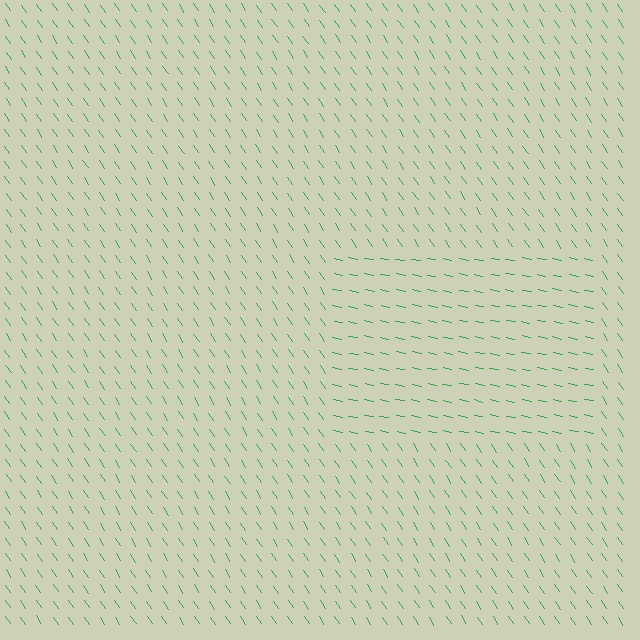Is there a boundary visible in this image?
Yes, there is a texture boundary formed by a change in line orientation.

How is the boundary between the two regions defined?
The boundary is defined purely by a change in line orientation (approximately 45 degrees difference). All lines are the same color and thickness.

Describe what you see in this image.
The image is filled with small green line segments. A rectangle region in the image has lines oriented differently from the surrounding lines, creating a visible texture boundary.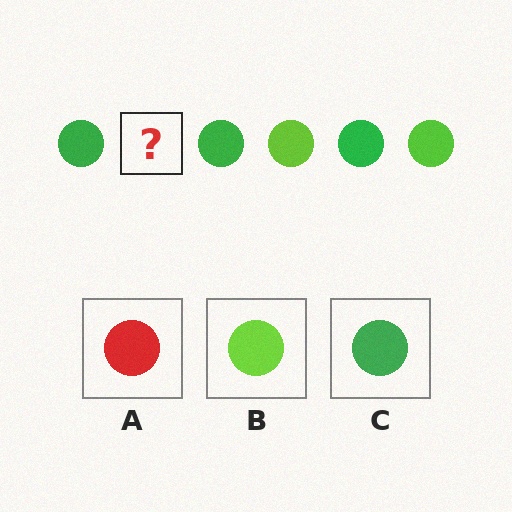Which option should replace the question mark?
Option B.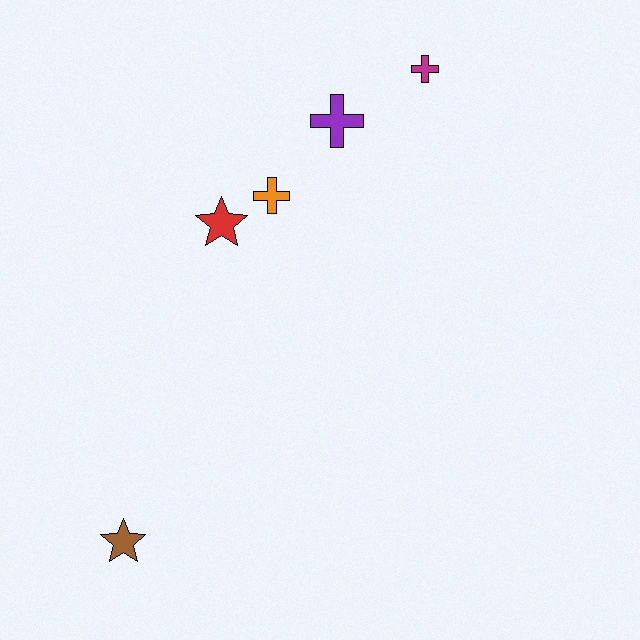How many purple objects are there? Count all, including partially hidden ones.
There is 1 purple object.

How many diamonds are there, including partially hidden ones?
There are no diamonds.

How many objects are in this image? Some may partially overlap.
There are 5 objects.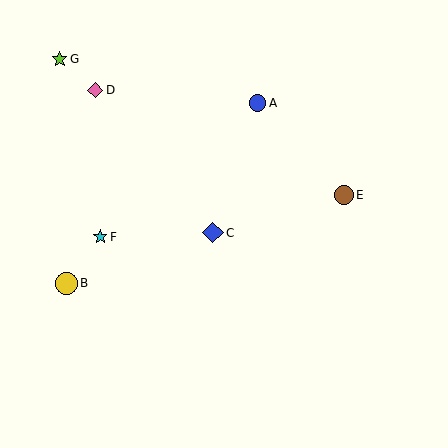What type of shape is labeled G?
Shape G is a lime star.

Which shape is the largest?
The yellow circle (labeled B) is the largest.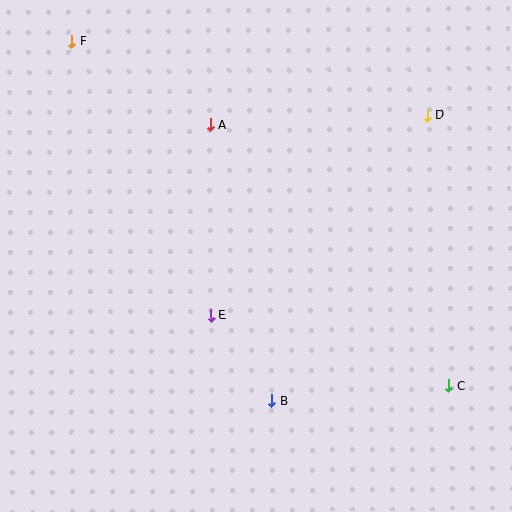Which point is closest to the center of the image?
Point E at (211, 315) is closest to the center.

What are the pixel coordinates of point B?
Point B is at (272, 401).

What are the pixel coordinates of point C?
Point C is at (449, 386).